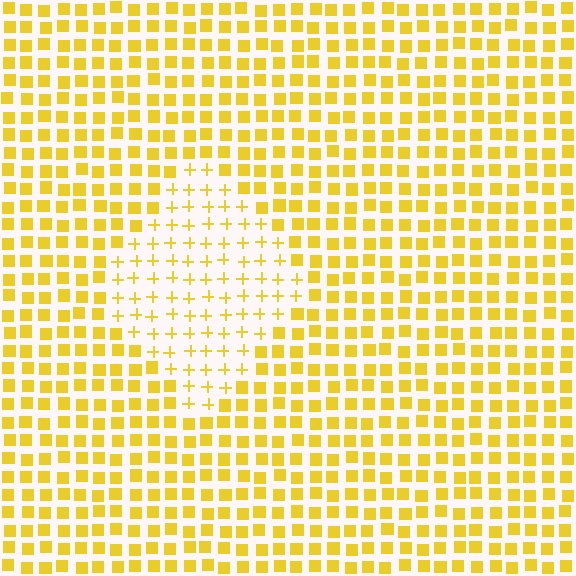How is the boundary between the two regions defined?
The boundary is defined by a change in element shape: plus signs inside vs. squares outside. All elements share the same color and spacing.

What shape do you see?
I see a diamond.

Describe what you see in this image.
The image is filled with small yellow elements arranged in a uniform grid. A diamond-shaped region contains plus signs, while the surrounding area contains squares. The boundary is defined purely by the change in element shape.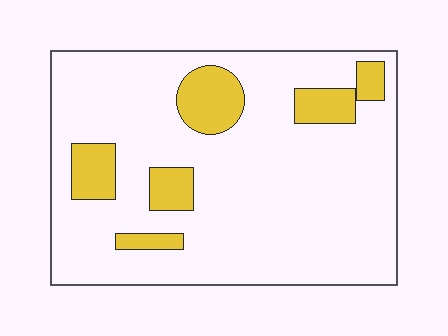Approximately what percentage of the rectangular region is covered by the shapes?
Approximately 15%.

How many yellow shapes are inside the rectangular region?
6.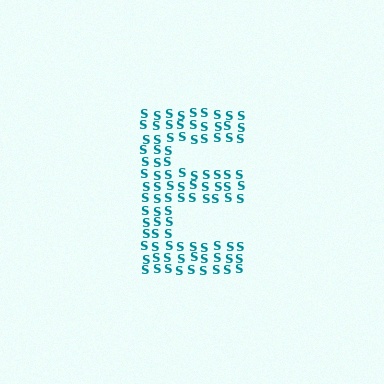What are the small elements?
The small elements are letter S's.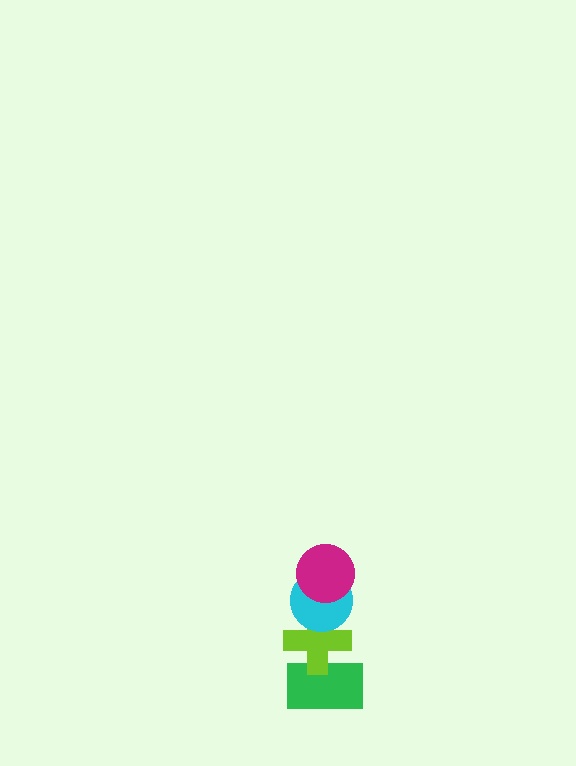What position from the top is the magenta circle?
The magenta circle is 1st from the top.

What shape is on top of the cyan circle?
The magenta circle is on top of the cyan circle.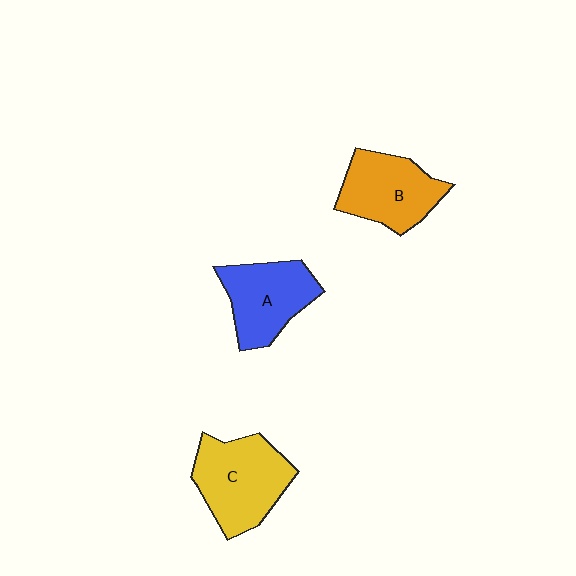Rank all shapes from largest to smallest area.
From largest to smallest: C (yellow), B (orange), A (blue).